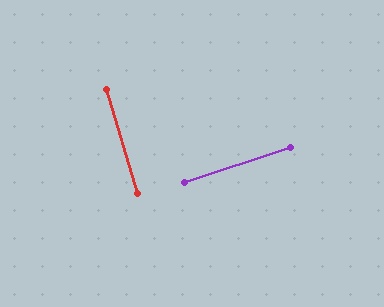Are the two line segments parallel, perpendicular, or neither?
Perpendicular — they meet at approximately 88°.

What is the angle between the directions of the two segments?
Approximately 88 degrees.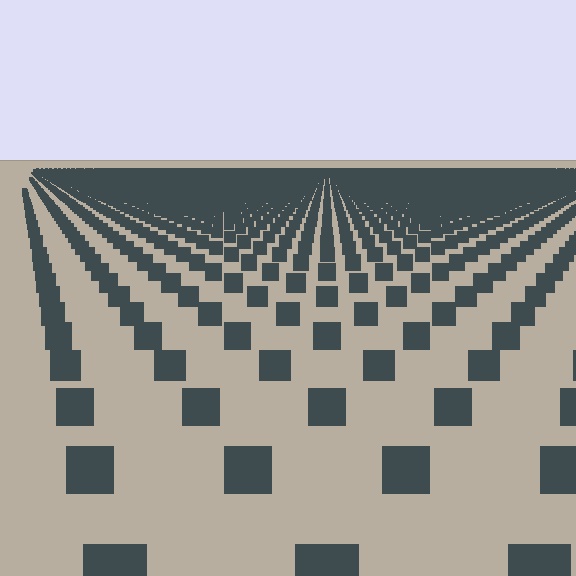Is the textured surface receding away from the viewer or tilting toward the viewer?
The surface is receding away from the viewer. Texture elements get smaller and denser toward the top.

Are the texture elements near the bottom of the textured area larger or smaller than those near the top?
Larger. Near the bottom, elements are closer to the viewer and appear at a bigger on-screen size.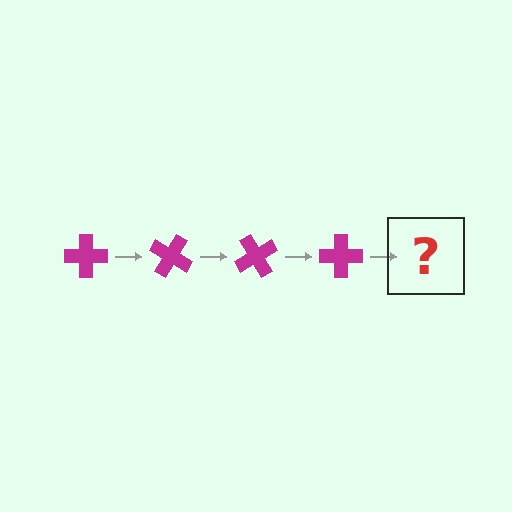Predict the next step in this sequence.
The next step is a magenta cross rotated 120 degrees.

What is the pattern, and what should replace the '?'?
The pattern is that the cross rotates 30 degrees each step. The '?' should be a magenta cross rotated 120 degrees.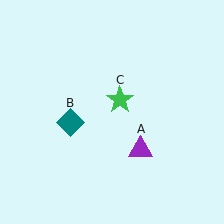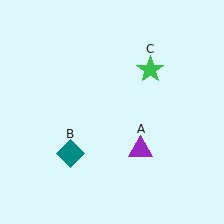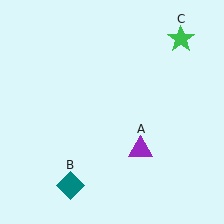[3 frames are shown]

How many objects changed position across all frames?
2 objects changed position: teal diamond (object B), green star (object C).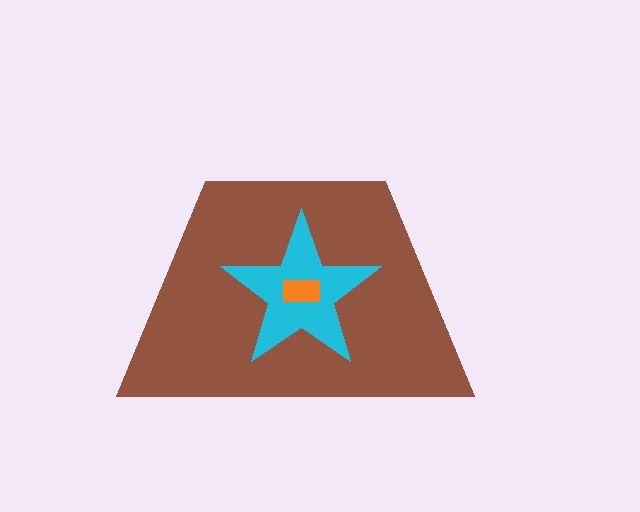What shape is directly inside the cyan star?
The orange rectangle.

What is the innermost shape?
The orange rectangle.